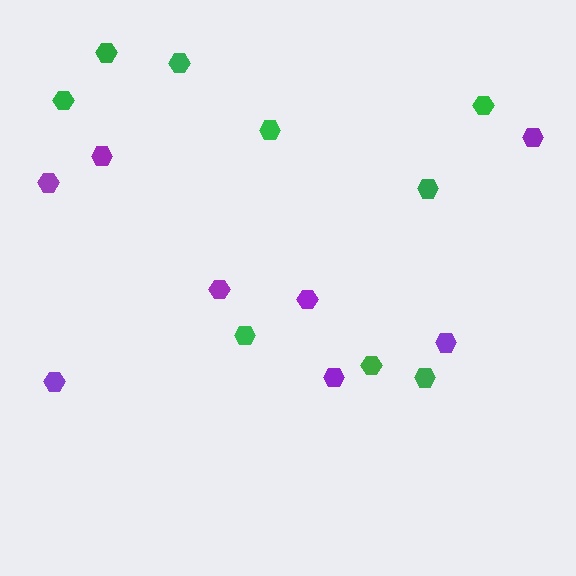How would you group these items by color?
There are 2 groups: one group of purple hexagons (8) and one group of green hexagons (9).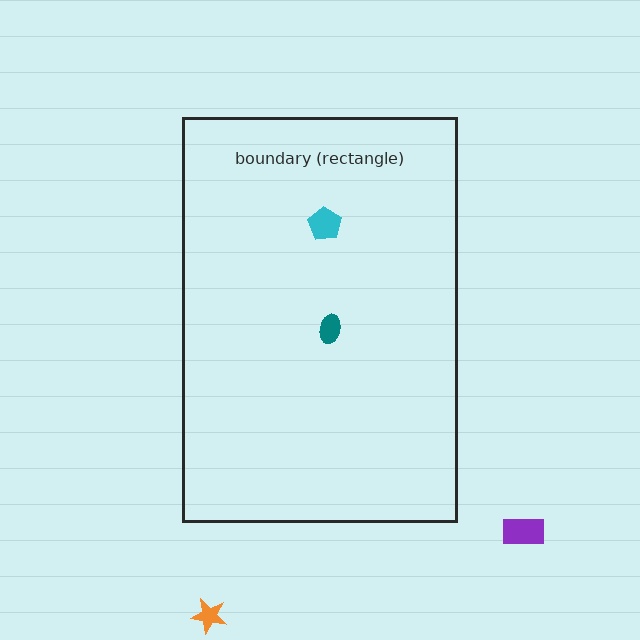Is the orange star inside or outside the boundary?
Outside.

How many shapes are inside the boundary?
2 inside, 2 outside.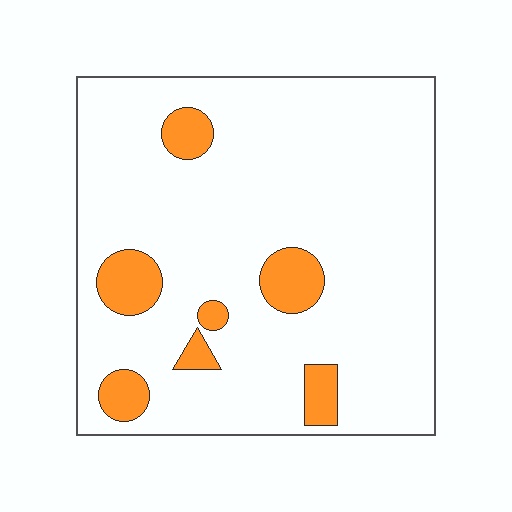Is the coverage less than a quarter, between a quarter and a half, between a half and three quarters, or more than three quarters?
Less than a quarter.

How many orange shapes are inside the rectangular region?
7.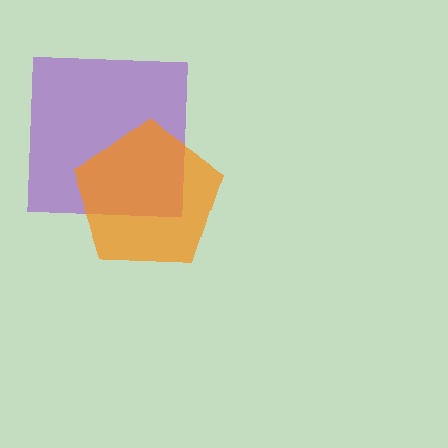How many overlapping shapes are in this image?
There are 2 overlapping shapes in the image.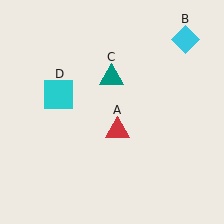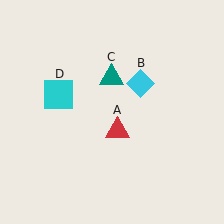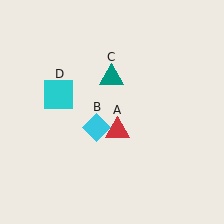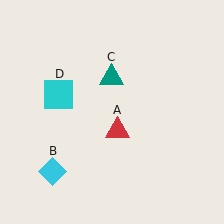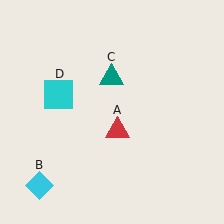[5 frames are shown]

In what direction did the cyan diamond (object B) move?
The cyan diamond (object B) moved down and to the left.